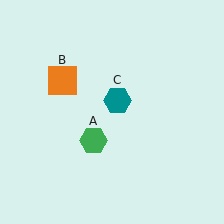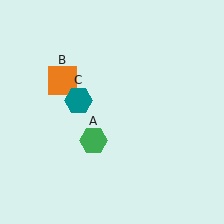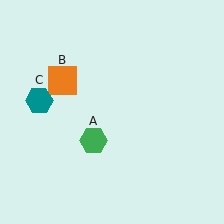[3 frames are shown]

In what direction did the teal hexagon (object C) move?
The teal hexagon (object C) moved left.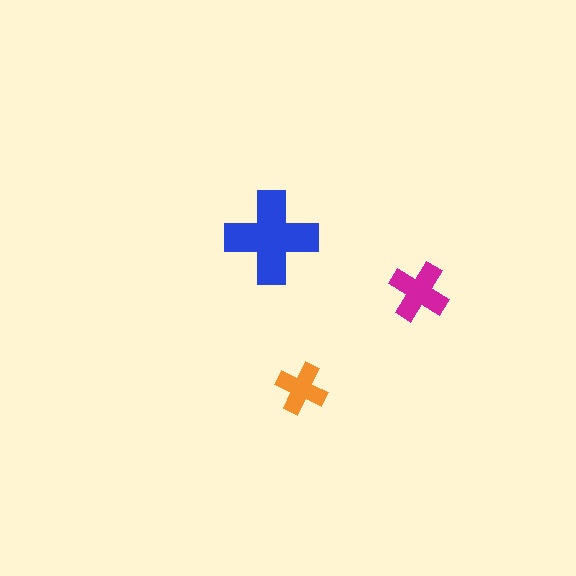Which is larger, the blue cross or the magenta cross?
The blue one.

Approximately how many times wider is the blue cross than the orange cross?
About 2 times wider.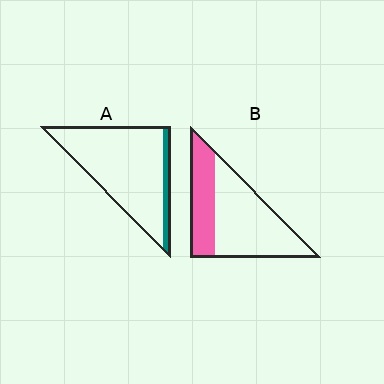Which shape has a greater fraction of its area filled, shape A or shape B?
Shape B.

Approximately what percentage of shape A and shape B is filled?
A is approximately 10% and B is approximately 35%.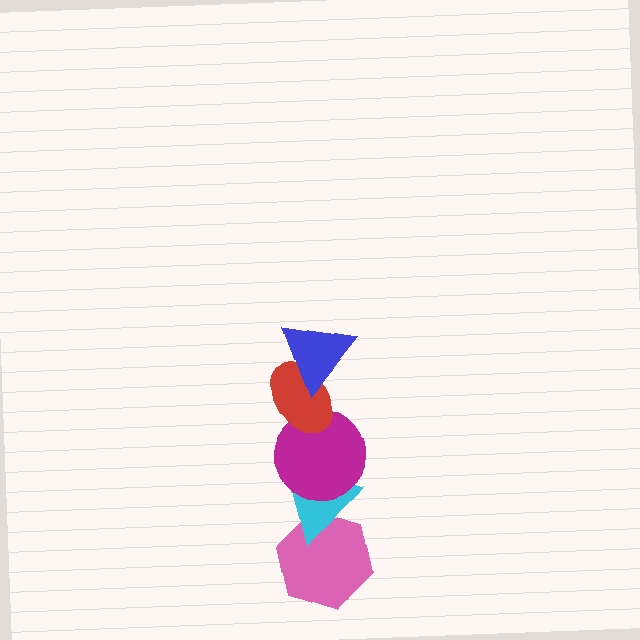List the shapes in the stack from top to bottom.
From top to bottom: the blue triangle, the red ellipse, the magenta circle, the cyan triangle, the pink hexagon.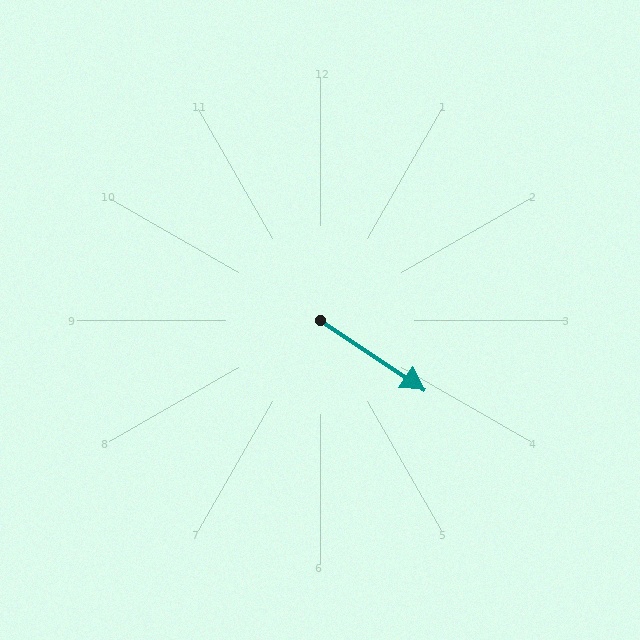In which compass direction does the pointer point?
Southeast.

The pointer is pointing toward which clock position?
Roughly 4 o'clock.